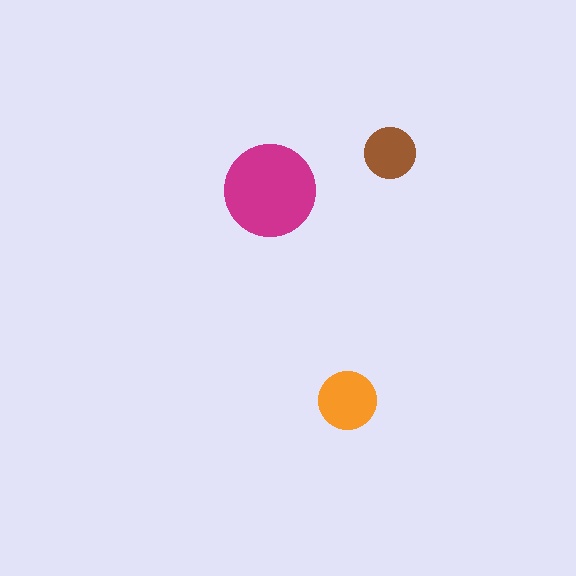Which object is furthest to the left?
The magenta circle is leftmost.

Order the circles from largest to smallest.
the magenta one, the orange one, the brown one.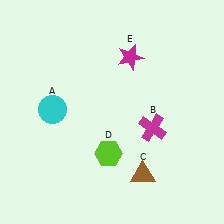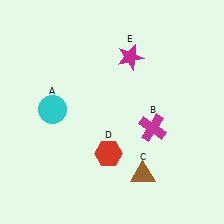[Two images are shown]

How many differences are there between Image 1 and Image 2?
There is 1 difference between the two images.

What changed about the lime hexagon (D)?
In Image 1, D is lime. In Image 2, it changed to red.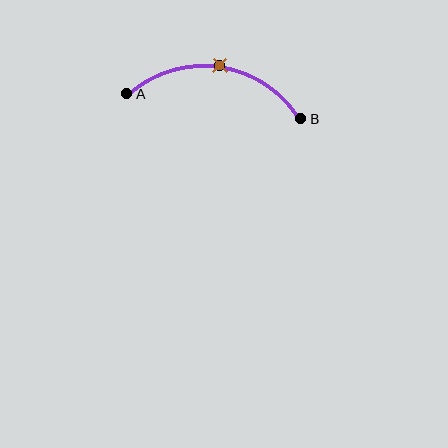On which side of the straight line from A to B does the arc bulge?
The arc bulges above the straight line connecting A and B.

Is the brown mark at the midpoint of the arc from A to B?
Yes. The brown mark lies on the arc at equal arc-length from both A and B — it is the arc midpoint.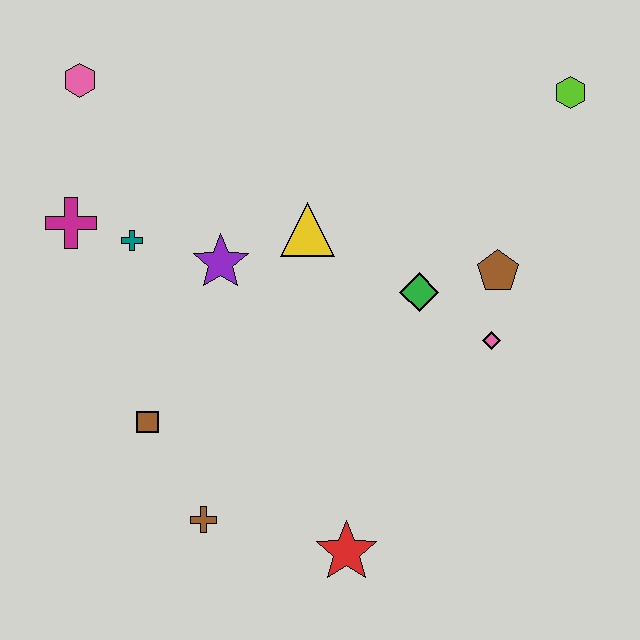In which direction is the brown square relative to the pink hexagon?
The brown square is below the pink hexagon.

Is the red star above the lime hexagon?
No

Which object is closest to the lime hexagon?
The brown pentagon is closest to the lime hexagon.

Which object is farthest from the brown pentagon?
The pink hexagon is farthest from the brown pentagon.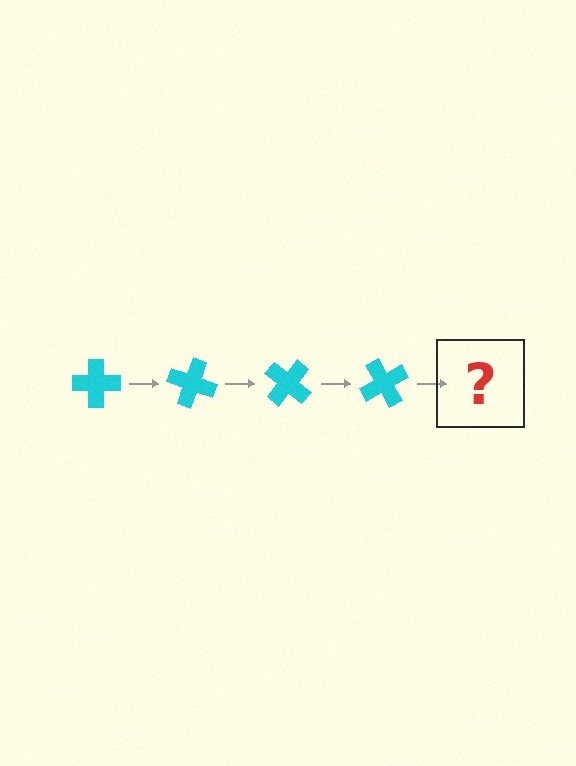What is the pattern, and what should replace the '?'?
The pattern is that the cross rotates 20 degrees each step. The '?' should be a cyan cross rotated 80 degrees.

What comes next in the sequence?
The next element should be a cyan cross rotated 80 degrees.